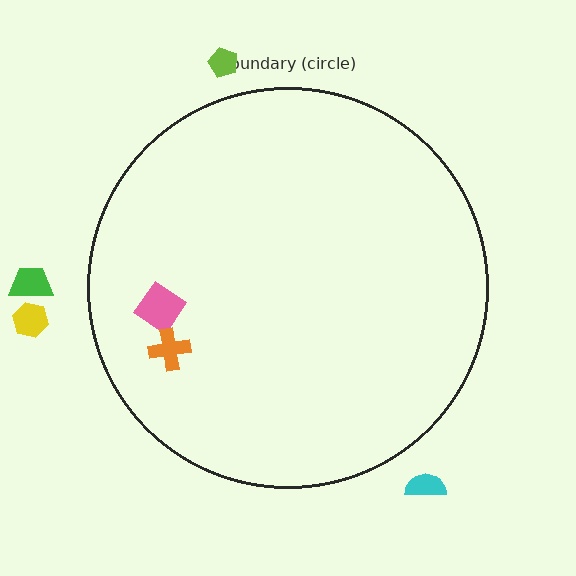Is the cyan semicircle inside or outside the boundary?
Outside.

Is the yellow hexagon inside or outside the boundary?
Outside.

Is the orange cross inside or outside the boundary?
Inside.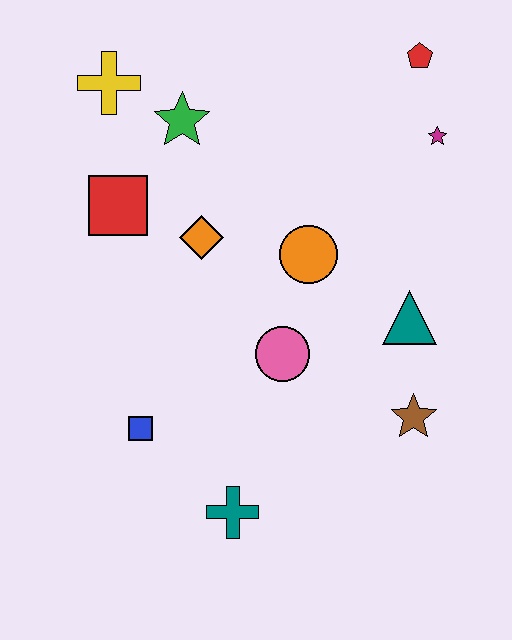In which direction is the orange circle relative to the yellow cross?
The orange circle is to the right of the yellow cross.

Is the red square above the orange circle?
Yes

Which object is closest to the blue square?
The teal cross is closest to the blue square.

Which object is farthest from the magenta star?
The teal cross is farthest from the magenta star.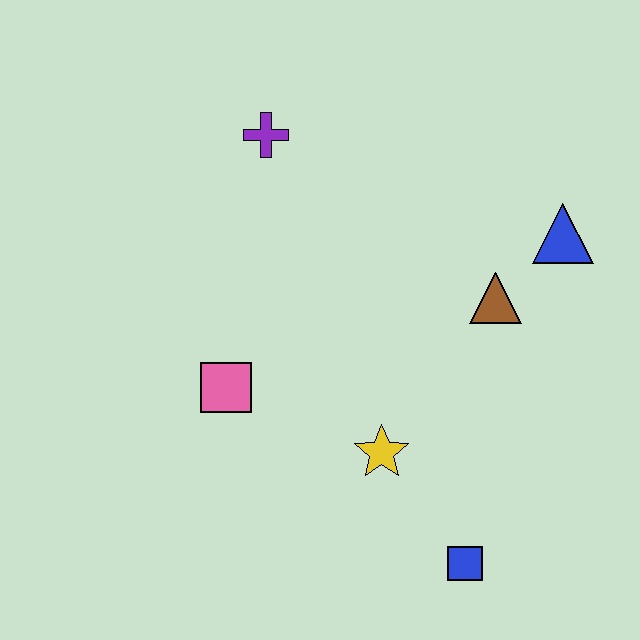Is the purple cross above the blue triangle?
Yes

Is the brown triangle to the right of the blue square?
Yes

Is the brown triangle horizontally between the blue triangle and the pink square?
Yes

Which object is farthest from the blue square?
The purple cross is farthest from the blue square.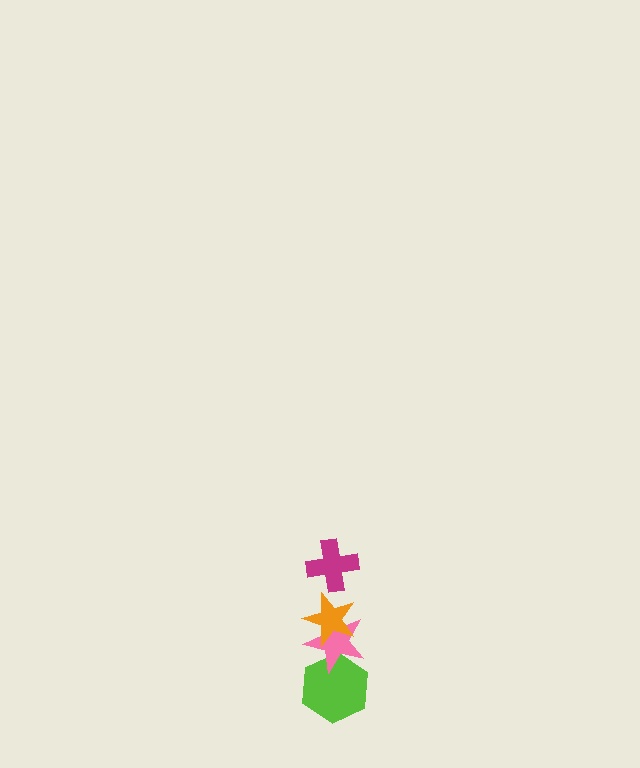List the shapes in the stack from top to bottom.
From top to bottom: the magenta cross, the orange star, the pink star, the lime hexagon.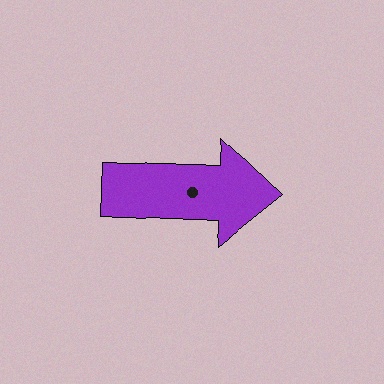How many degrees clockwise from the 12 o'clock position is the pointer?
Approximately 92 degrees.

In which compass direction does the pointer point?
East.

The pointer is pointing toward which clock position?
Roughly 3 o'clock.